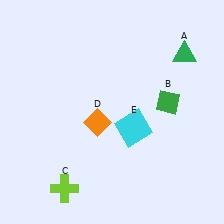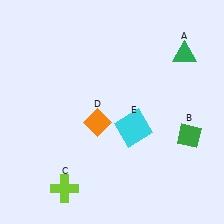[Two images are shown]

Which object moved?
The green diamond (B) moved down.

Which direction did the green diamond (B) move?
The green diamond (B) moved down.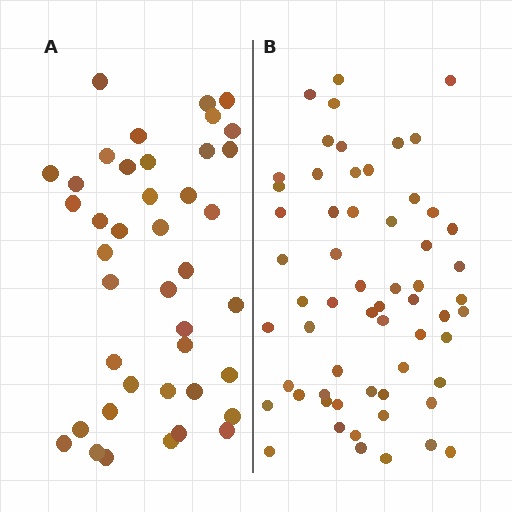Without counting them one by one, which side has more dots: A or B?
Region B (the right region) has more dots.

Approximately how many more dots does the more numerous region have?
Region B has approximately 20 more dots than region A.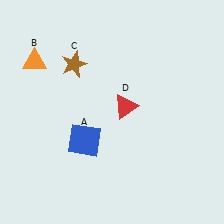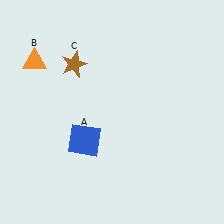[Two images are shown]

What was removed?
The red triangle (D) was removed in Image 2.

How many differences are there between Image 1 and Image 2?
There is 1 difference between the two images.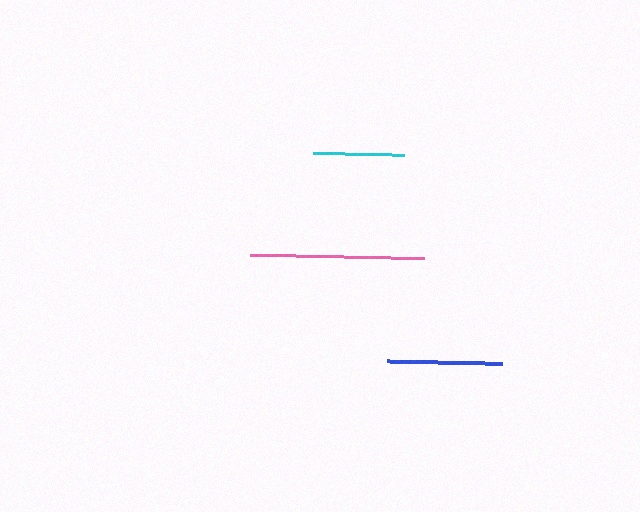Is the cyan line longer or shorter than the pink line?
The pink line is longer than the cyan line.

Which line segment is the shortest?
The cyan line is the shortest at approximately 91 pixels.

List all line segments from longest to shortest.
From longest to shortest: pink, blue, cyan.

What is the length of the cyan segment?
The cyan segment is approximately 91 pixels long.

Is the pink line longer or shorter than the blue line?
The pink line is longer than the blue line.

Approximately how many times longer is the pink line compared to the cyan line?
The pink line is approximately 1.9 times the length of the cyan line.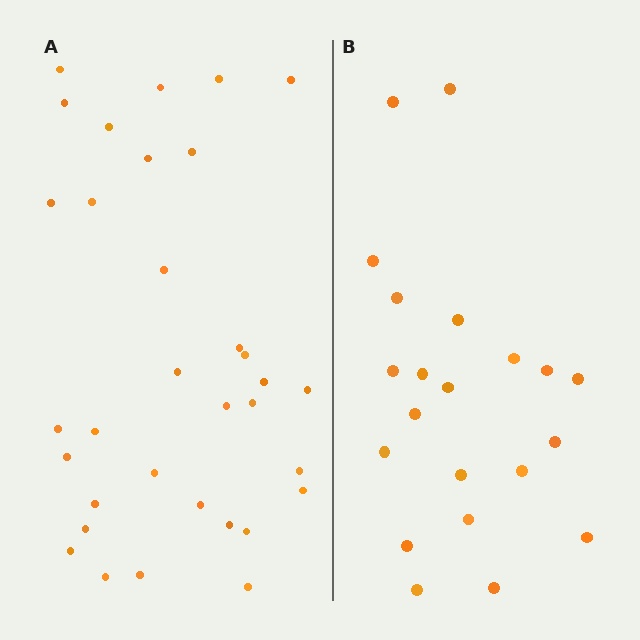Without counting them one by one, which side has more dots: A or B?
Region A (the left region) has more dots.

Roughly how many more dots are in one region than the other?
Region A has roughly 12 or so more dots than region B.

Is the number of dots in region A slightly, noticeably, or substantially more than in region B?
Region A has substantially more. The ratio is roughly 1.6 to 1.